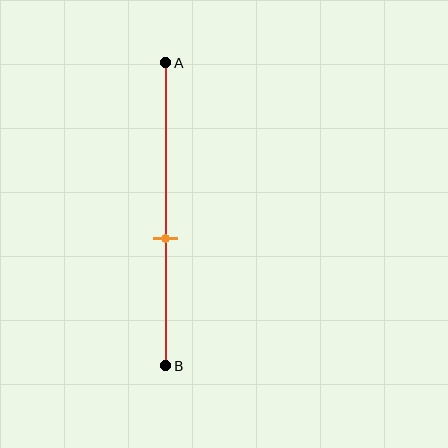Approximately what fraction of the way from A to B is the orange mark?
The orange mark is approximately 60% of the way from A to B.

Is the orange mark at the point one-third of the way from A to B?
No, the mark is at about 60% from A, not at the 33% one-third point.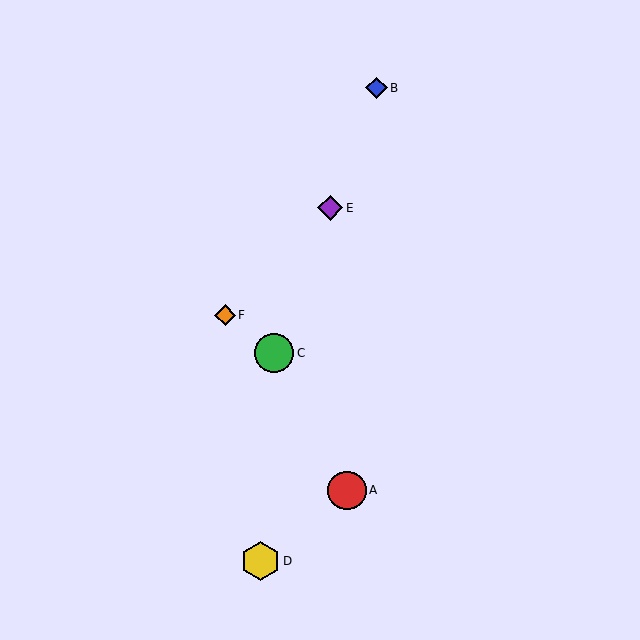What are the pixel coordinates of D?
Object D is at (261, 561).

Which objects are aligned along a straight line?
Objects B, C, E are aligned along a straight line.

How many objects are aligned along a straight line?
3 objects (B, C, E) are aligned along a straight line.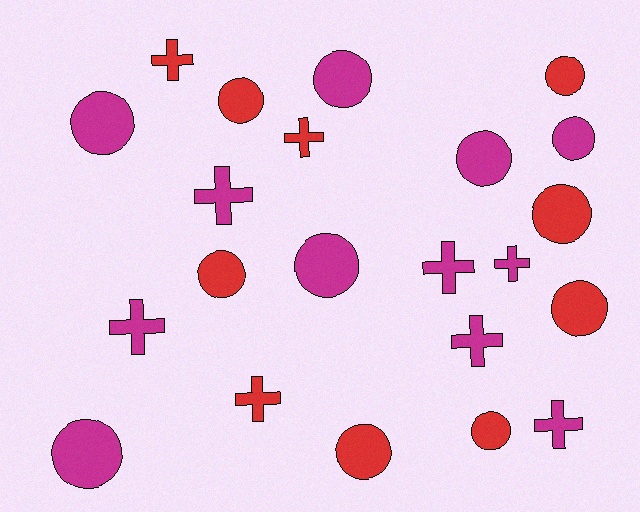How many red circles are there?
There are 7 red circles.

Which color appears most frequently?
Magenta, with 12 objects.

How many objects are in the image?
There are 22 objects.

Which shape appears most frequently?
Circle, with 13 objects.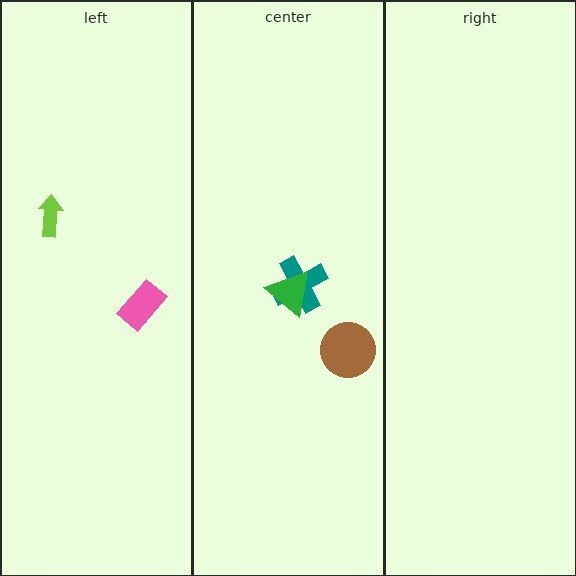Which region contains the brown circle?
The center region.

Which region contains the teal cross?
The center region.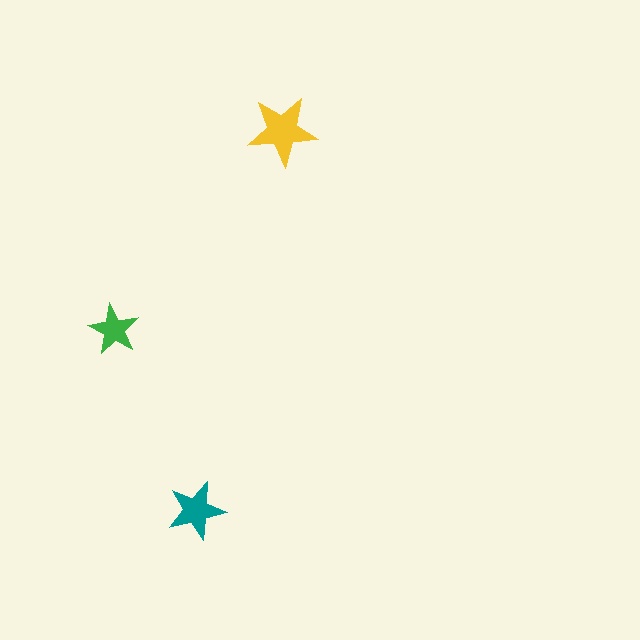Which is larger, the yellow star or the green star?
The yellow one.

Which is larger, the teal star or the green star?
The teal one.